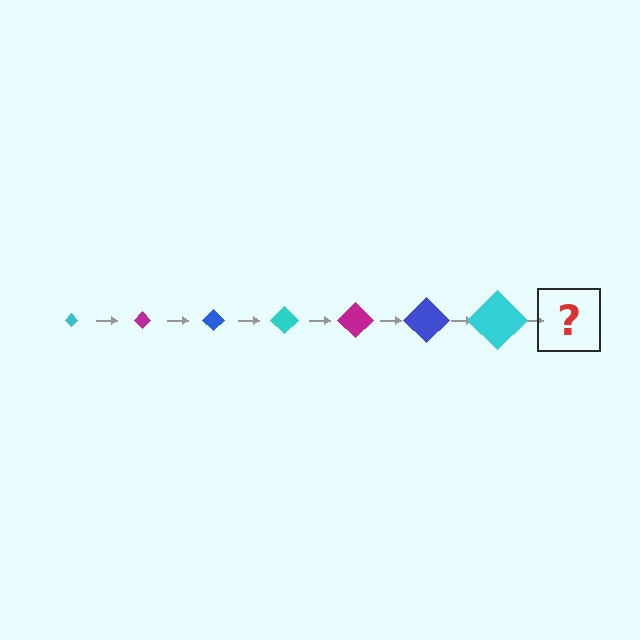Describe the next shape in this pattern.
It should be a magenta diamond, larger than the previous one.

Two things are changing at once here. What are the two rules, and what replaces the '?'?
The two rules are that the diamond grows larger each step and the color cycles through cyan, magenta, and blue. The '?' should be a magenta diamond, larger than the previous one.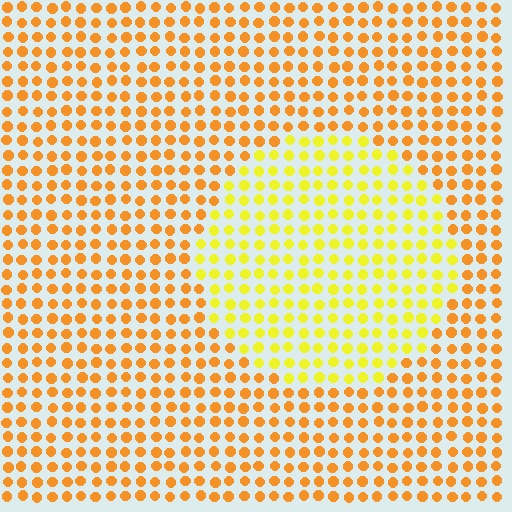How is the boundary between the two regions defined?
The boundary is defined purely by a slight shift in hue (about 31 degrees). Spacing, size, and orientation are identical on both sides.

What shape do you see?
I see a circle.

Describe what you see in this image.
The image is filled with small orange elements in a uniform arrangement. A circle-shaped region is visible where the elements are tinted to a slightly different hue, forming a subtle color boundary.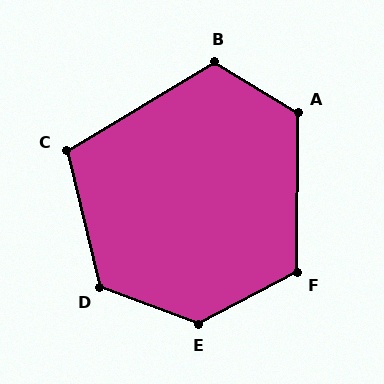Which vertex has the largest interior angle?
E, at approximately 132 degrees.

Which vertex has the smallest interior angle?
C, at approximately 107 degrees.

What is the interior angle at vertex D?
Approximately 125 degrees (obtuse).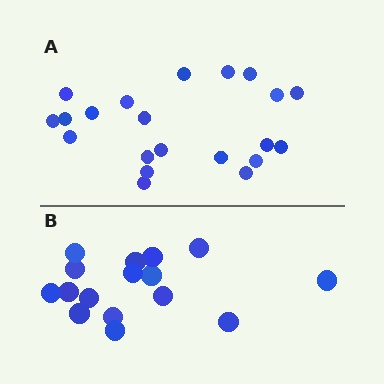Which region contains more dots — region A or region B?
Region A (the top region) has more dots.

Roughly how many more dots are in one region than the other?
Region A has about 5 more dots than region B.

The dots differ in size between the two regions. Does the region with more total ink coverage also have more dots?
No. Region B has more total ink coverage because its dots are larger, but region A actually contains more individual dots. Total area can be misleading — the number of items is what matters here.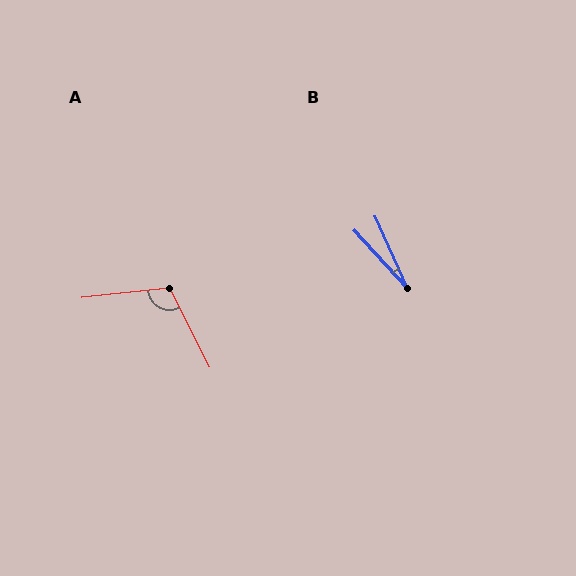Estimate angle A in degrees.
Approximately 110 degrees.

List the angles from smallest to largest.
B (18°), A (110°).